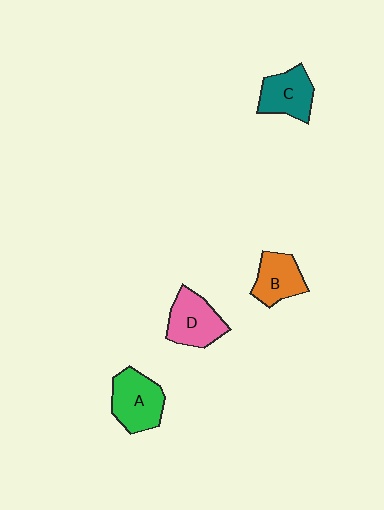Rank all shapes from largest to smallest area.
From largest to smallest: A (green), D (pink), C (teal), B (orange).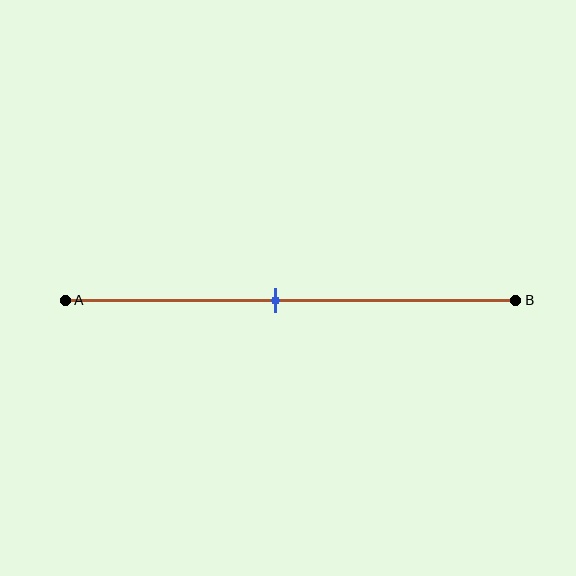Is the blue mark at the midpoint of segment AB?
No, the mark is at about 45% from A, not at the 50% midpoint.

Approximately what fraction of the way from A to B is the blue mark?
The blue mark is approximately 45% of the way from A to B.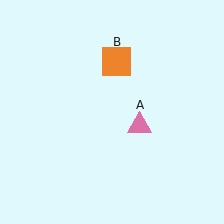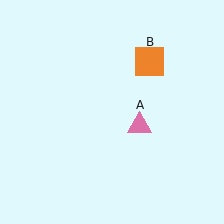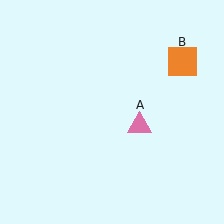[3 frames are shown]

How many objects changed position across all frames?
1 object changed position: orange square (object B).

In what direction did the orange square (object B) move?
The orange square (object B) moved right.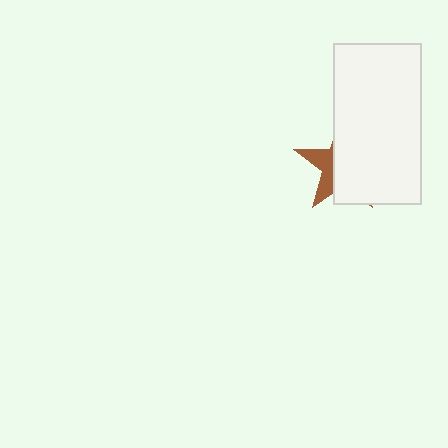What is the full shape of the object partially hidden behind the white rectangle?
The partially hidden object is a brown star.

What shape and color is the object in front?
The object in front is a white rectangle.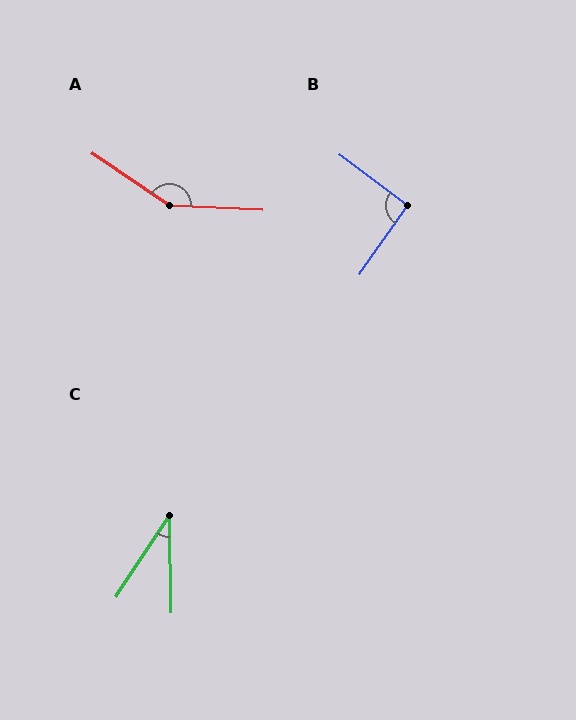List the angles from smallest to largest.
C (34°), B (91°), A (149°).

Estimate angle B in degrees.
Approximately 91 degrees.